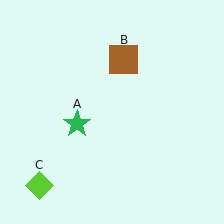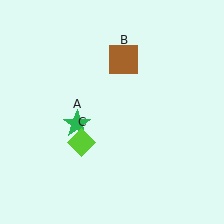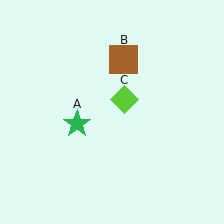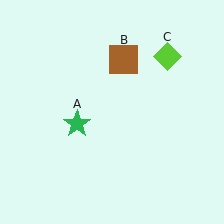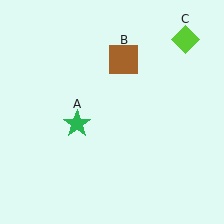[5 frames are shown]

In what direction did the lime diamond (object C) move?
The lime diamond (object C) moved up and to the right.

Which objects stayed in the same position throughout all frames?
Green star (object A) and brown square (object B) remained stationary.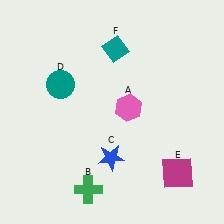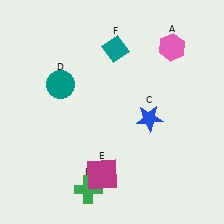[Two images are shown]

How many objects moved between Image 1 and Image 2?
3 objects moved between the two images.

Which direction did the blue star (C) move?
The blue star (C) moved up.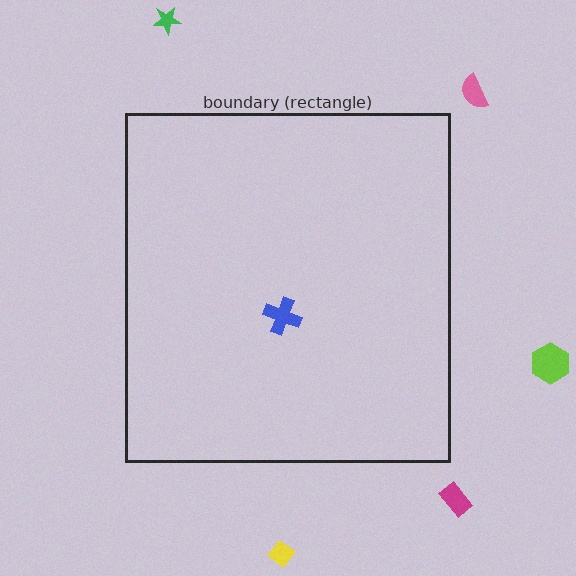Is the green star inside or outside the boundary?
Outside.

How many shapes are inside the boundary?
1 inside, 5 outside.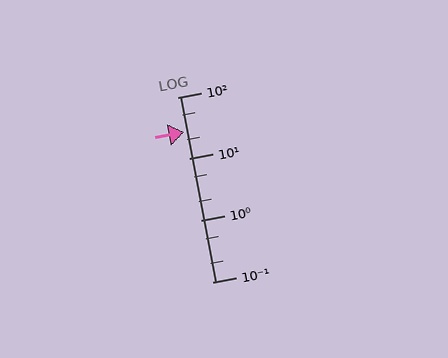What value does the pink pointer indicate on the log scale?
The pointer indicates approximately 27.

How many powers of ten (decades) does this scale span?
The scale spans 3 decades, from 0.1 to 100.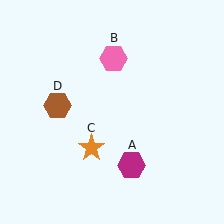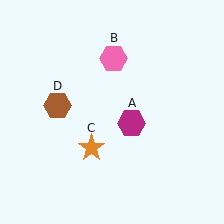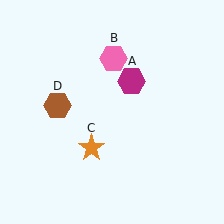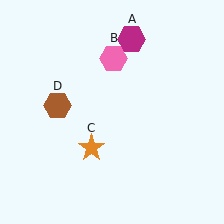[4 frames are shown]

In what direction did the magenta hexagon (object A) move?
The magenta hexagon (object A) moved up.